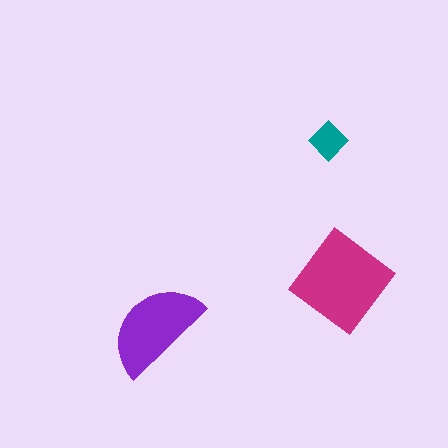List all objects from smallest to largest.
The teal diamond, the purple semicircle, the magenta diamond.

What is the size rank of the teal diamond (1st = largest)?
3rd.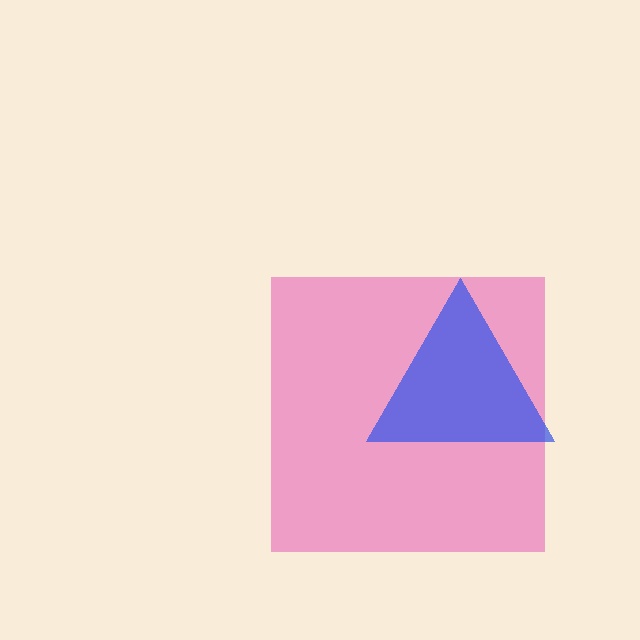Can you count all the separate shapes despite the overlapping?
Yes, there are 2 separate shapes.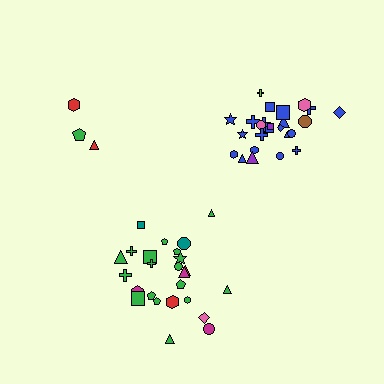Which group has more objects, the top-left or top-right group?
The top-right group.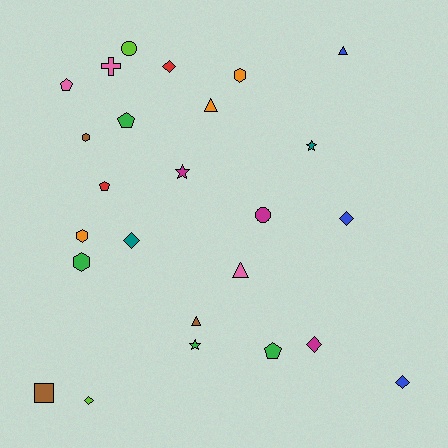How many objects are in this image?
There are 25 objects.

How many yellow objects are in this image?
There are no yellow objects.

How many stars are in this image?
There are 3 stars.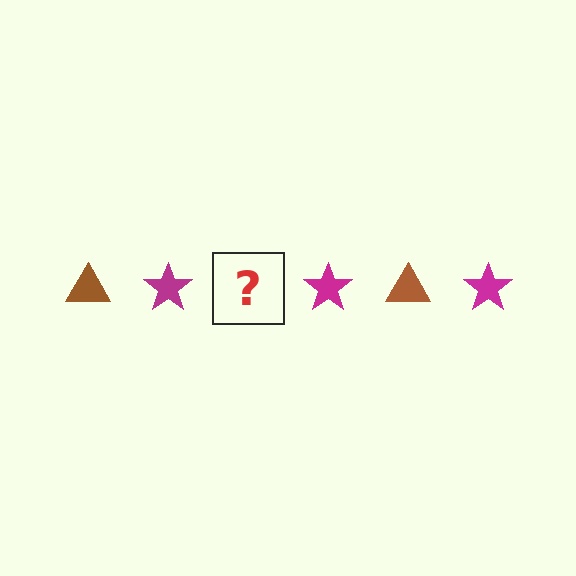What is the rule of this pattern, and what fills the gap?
The rule is that the pattern alternates between brown triangle and magenta star. The gap should be filled with a brown triangle.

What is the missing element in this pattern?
The missing element is a brown triangle.